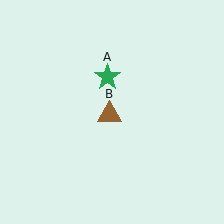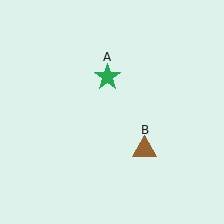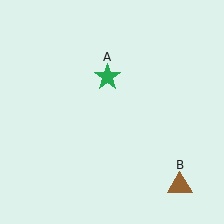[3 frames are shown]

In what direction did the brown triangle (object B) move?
The brown triangle (object B) moved down and to the right.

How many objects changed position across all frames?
1 object changed position: brown triangle (object B).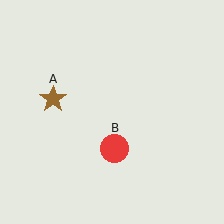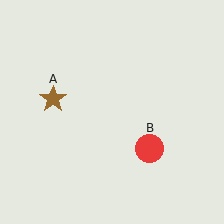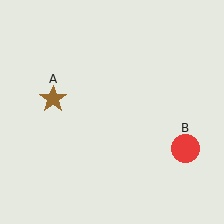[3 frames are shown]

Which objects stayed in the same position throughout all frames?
Brown star (object A) remained stationary.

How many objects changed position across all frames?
1 object changed position: red circle (object B).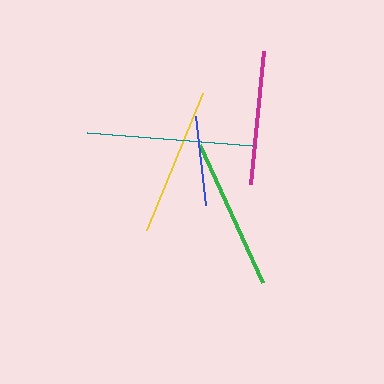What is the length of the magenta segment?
The magenta segment is approximately 134 pixels long.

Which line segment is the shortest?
The blue line is the shortest at approximately 89 pixels.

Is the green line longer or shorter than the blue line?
The green line is longer than the blue line.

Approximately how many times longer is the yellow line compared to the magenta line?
The yellow line is approximately 1.1 times the length of the magenta line.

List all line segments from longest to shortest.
From longest to shortest: teal, green, yellow, magenta, blue.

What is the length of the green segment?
The green segment is approximately 151 pixels long.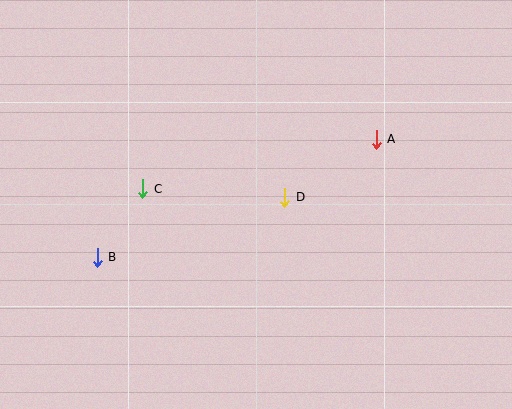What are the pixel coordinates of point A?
Point A is at (376, 139).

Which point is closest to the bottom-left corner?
Point B is closest to the bottom-left corner.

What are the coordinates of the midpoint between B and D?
The midpoint between B and D is at (191, 227).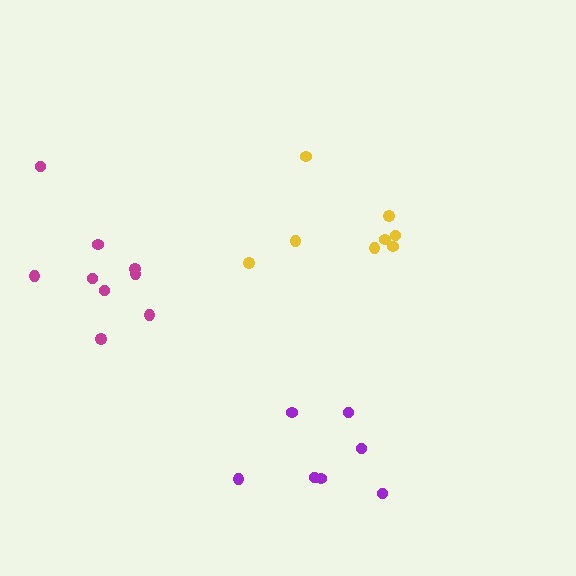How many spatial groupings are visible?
There are 3 spatial groupings.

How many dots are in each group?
Group 1: 8 dots, Group 2: 7 dots, Group 3: 9 dots (24 total).